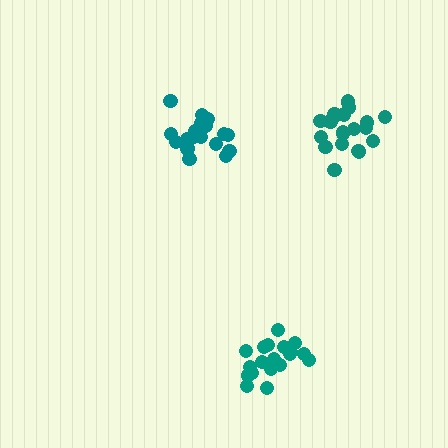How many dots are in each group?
Group 1: 20 dots, Group 2: 21 dots, Group 3: 18 dots (59 total).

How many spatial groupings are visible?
There are 3 spatial groupings.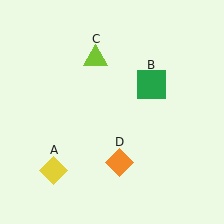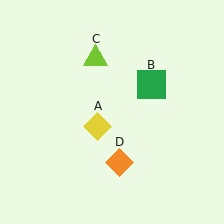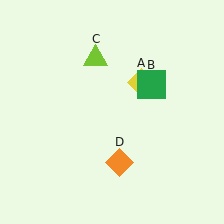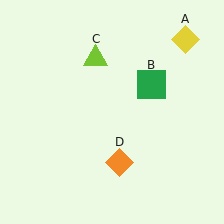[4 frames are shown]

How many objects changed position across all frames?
1 object changed position: yellow diamond (object A).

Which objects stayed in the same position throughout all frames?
Green square (object B) and lime triangle (object C) and orange diamond (object D) remained stationary.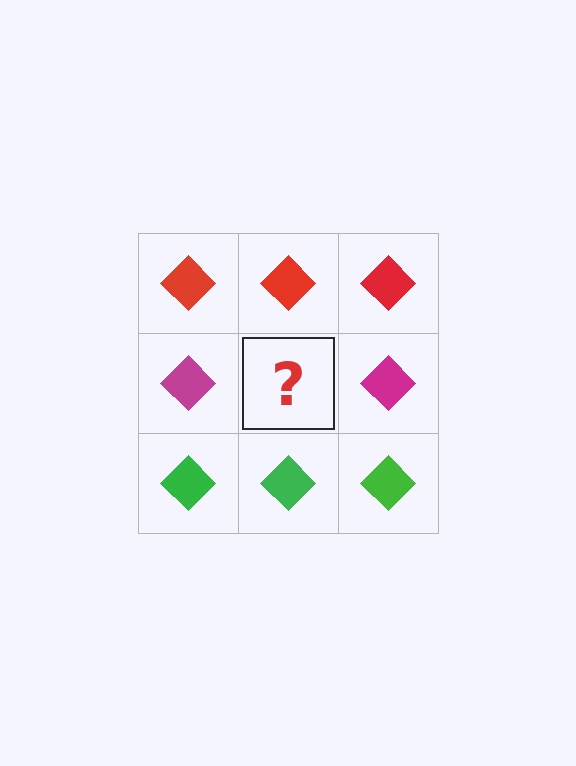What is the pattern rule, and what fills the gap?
The rule is that each row has a consistent color. The gap should be filled with a magenta diamond.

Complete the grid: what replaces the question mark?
The question mark should be replaced with a magenta diamond.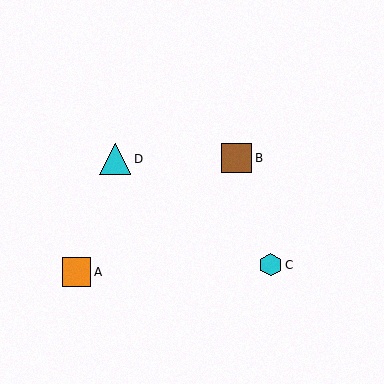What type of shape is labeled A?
Shape A is an orange square.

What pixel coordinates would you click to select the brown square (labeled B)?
Click at (237, 158) to select the brown square B.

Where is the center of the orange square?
The center of the orange square is at (77, 272).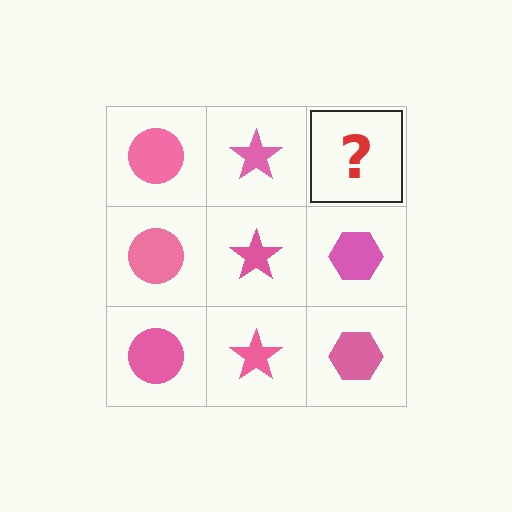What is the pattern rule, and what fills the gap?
The rule is that each column has a consistent shape. The gap should be filled with a pink hexagon.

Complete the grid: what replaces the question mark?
The question mark should be replaced with a pink hexagon.